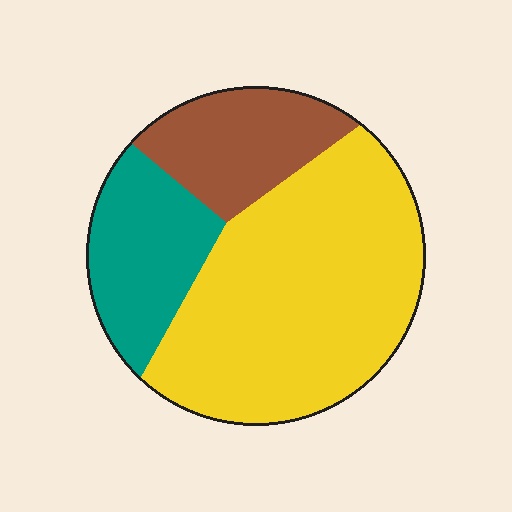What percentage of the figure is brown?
Brown takes up about one fifth (1/5) of the figure.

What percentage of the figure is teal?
Teal takes up less than a quarter of the figure.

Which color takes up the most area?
Yellow, at roughly 60%.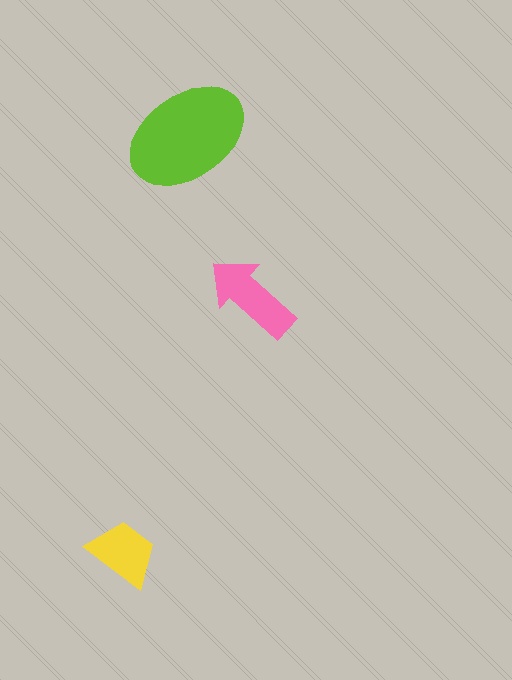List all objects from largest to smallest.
The lime ellipse, the pink arrow, the yellow trapezoid.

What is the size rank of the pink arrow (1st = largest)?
2nd.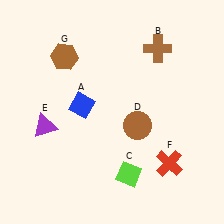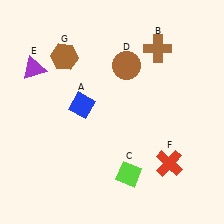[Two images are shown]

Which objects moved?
The objects that moved are: the brown circle (D), the purple triangle (E).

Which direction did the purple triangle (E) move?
The purple triangle (E) moved up.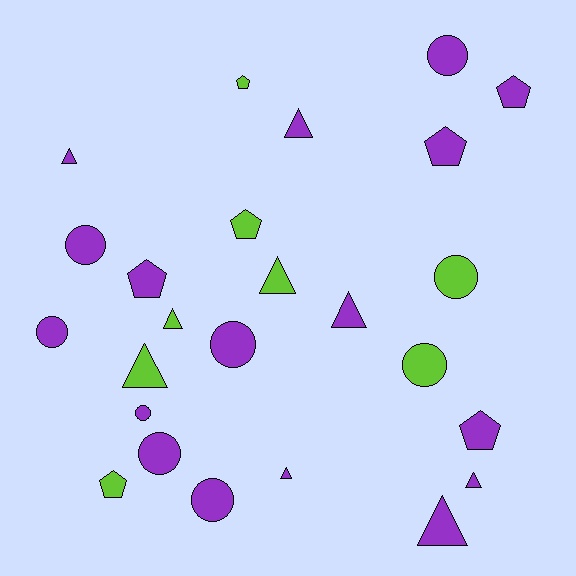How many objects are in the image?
There are 25 objects.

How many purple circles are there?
There are 7 purple circles.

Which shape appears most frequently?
Circle, with 9 objects.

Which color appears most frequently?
Purple, with 17 objects.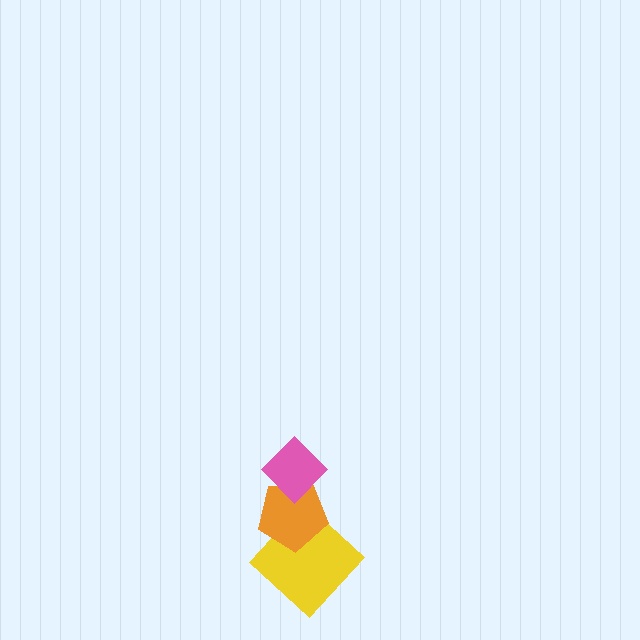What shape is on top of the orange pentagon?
The pink diamond is on top of the orange pentagon.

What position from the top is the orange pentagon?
The orange pentagon is 2nd from the top.